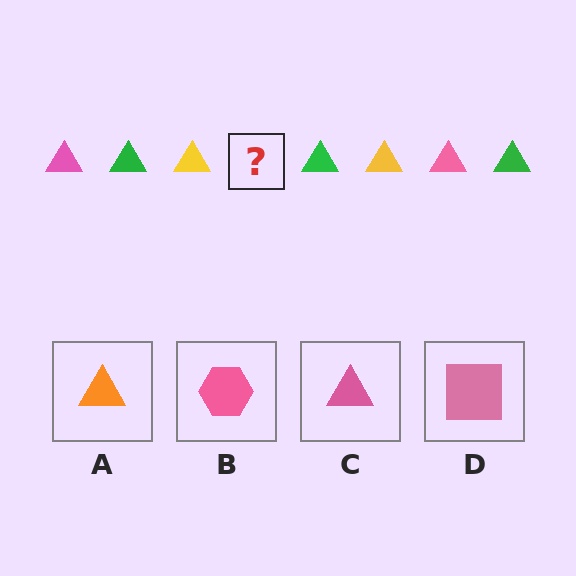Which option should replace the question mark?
Option C.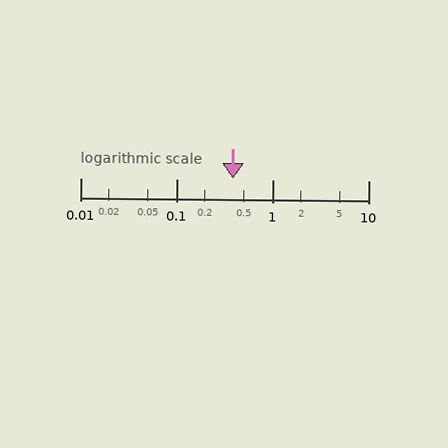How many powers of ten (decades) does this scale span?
The scale spans 3 decades, from 0.01 to 10.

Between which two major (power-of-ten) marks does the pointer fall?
The pointer is between 0.1 and 1.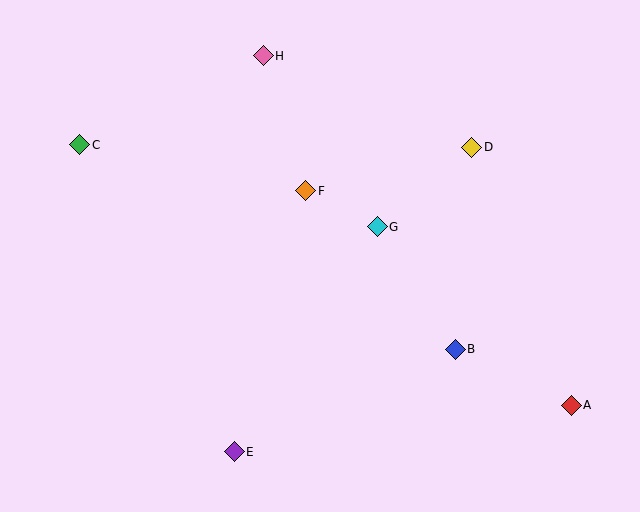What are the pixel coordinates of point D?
Point D is at (472, 147).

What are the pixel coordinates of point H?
Point H is at (263, 56).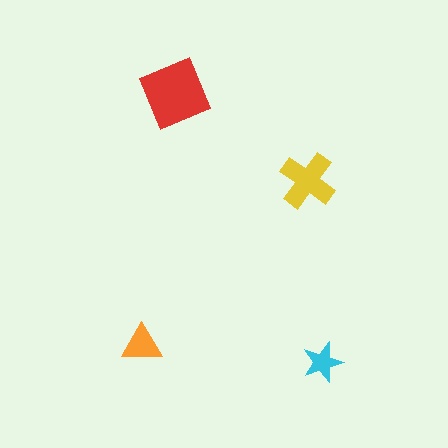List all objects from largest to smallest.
The red square, the yellow cross, the orange triangle, the cyan star.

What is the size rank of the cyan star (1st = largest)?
4th.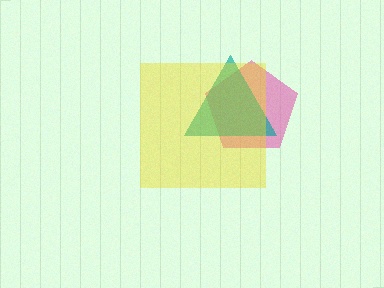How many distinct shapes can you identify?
There are 3 distinct shapes: a pink pentagon, a teal triangle, a yellow square.